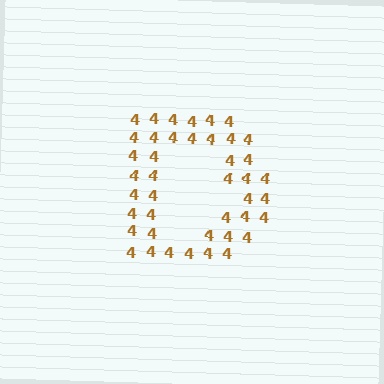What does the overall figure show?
The overall figure shows the letter D.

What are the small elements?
The small elements are digit 4's.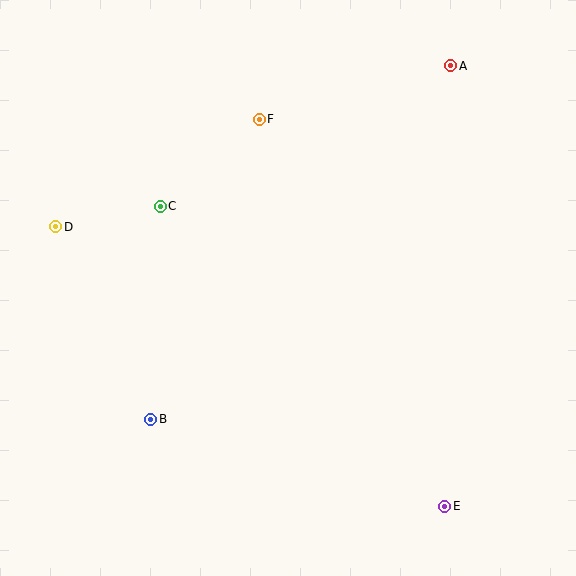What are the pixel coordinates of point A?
Point A is at (451, 66).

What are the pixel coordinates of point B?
Point B is at (151, 419).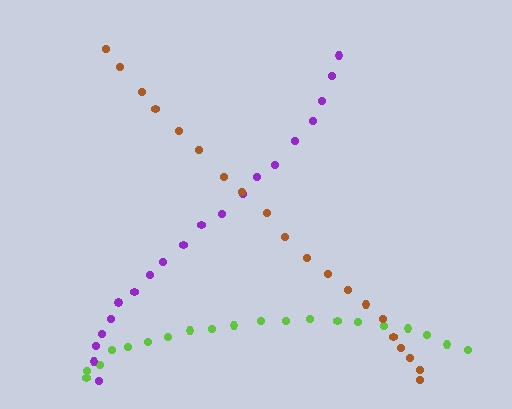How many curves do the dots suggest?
There are 3 distinct paths.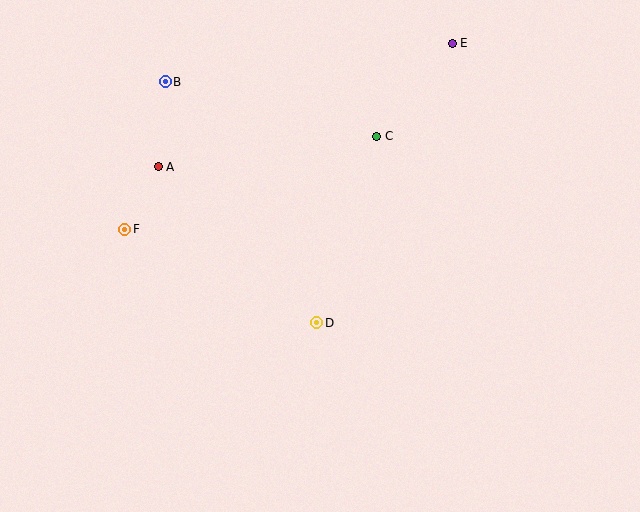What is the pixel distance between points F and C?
The distance between F and C is 269 pixels.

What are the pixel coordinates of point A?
Point A is at (158, 167).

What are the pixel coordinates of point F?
Point F is at (125, 229).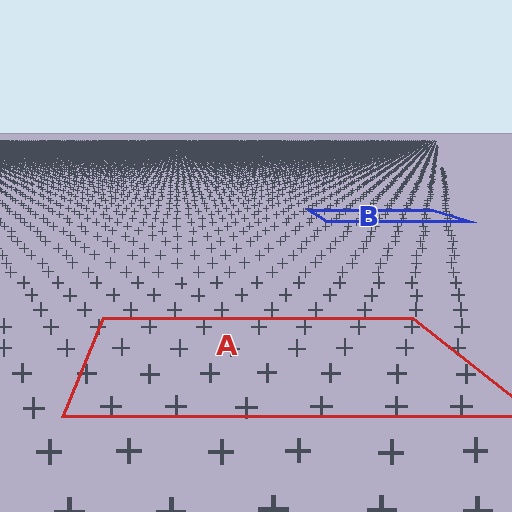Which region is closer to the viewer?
Region A is closer. The texture elements there are larger and more spread out.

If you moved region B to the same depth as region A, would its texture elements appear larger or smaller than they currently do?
They would appear larger. At a closer depth, the same texture elements are projected at a bigger on-screen size.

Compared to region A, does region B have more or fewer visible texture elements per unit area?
Region B has more texture elements per unit area — they are packed more densely because it is farther away.